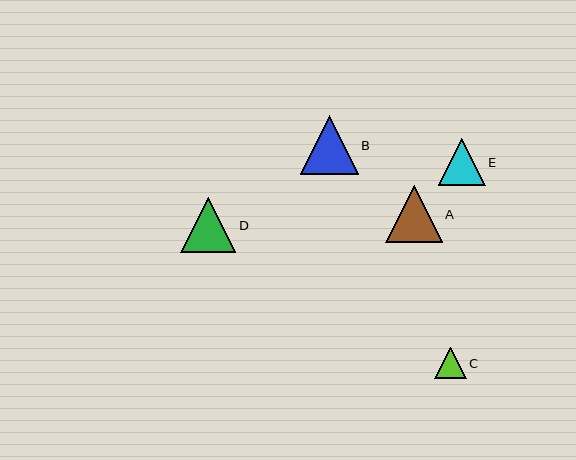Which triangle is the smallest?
Triangle C is the smallest with a size of approximately 31 pixels.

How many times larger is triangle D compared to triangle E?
Triangle D is approximately 1.2 times the size of triangle E.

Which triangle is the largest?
Triangle B is the largest with a size of approximately 58 pixels.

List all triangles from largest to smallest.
From largest to smallest: B, A, D, E, C.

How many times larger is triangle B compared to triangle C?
Triangle B is approximately 1.9 times the size of triangle C.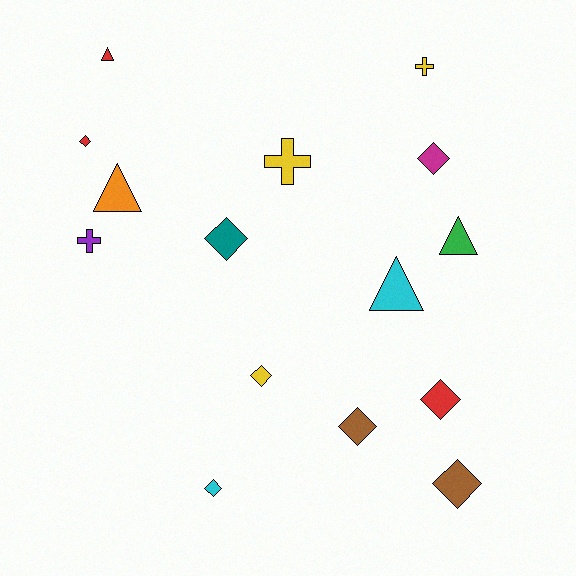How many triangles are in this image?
There are 4 triangles.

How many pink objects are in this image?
There are no pink objects.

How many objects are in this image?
There are 15 objects.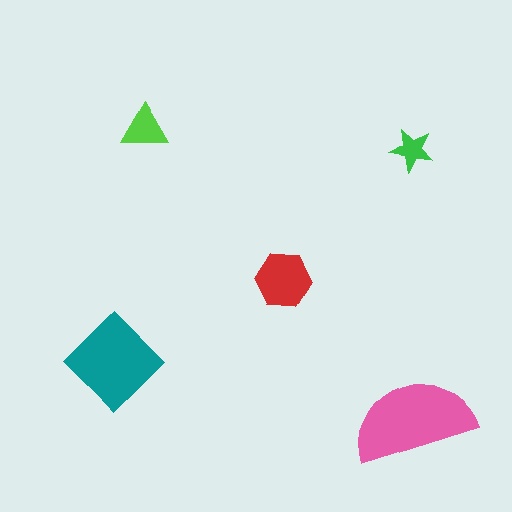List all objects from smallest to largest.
The green star, the lime triangle, the red hexagon, the teal diamond, the pink semicircle.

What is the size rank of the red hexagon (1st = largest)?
3rd.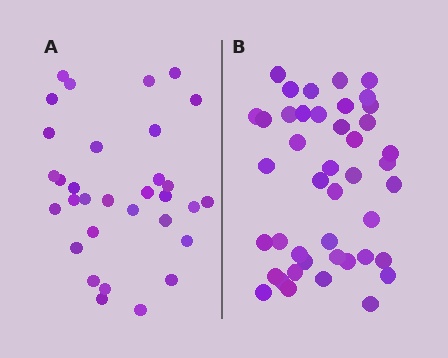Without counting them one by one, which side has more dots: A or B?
Region B (the right region) has more dots.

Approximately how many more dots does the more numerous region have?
Region B has roughly 12 or so more dots than region A.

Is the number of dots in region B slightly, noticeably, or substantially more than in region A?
Region B has noticeably more, but not dramatically so. The ratio is roughly 1.3 to 1.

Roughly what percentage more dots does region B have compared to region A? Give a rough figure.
About 35% more.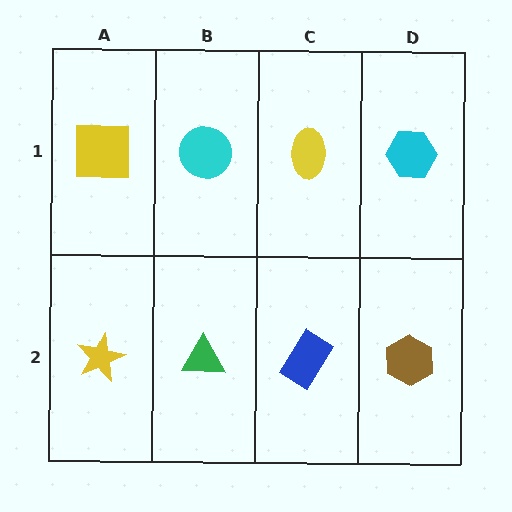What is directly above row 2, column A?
A yellow square.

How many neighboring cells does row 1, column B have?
3.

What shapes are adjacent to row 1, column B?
A green triangle (row 2, column B), a yellow square (row 1, column A), a yellow ellipse (row 1, column C).